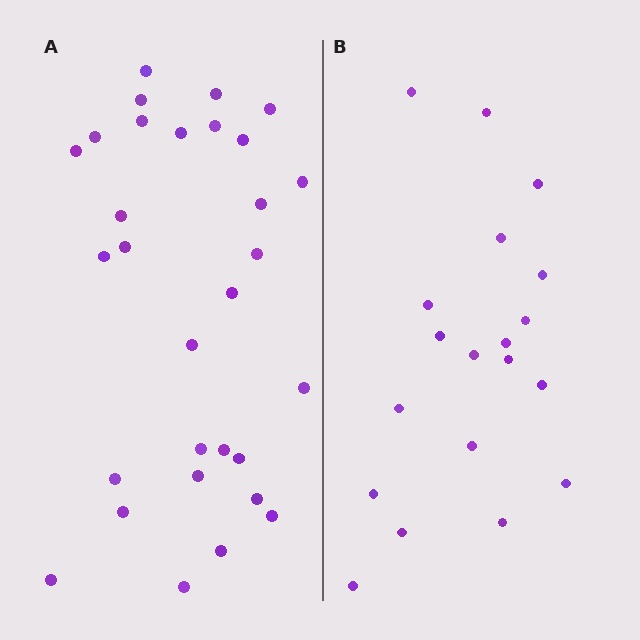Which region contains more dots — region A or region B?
Region A (the left region) has more dots.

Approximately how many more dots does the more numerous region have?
Region A has roughly 12 or so more dots than region B.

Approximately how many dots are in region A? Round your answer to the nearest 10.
About 30 dots.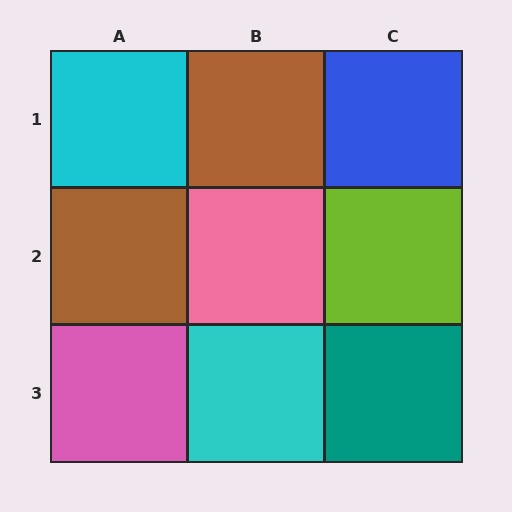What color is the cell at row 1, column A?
Cyan.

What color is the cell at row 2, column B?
Pink.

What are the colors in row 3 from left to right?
Pink, cyan, teal.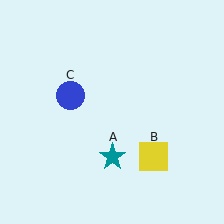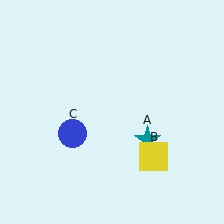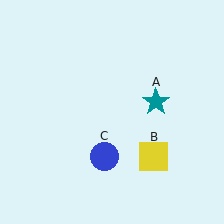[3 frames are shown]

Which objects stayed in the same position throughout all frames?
Yellow square (object B) remained stationary.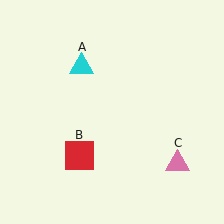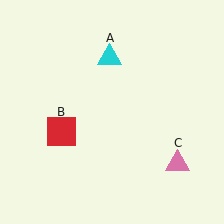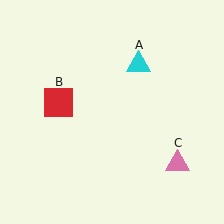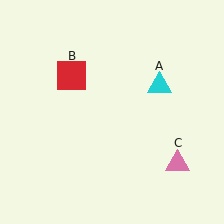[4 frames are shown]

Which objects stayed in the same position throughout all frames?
Pink triangle (object C) remained stationary.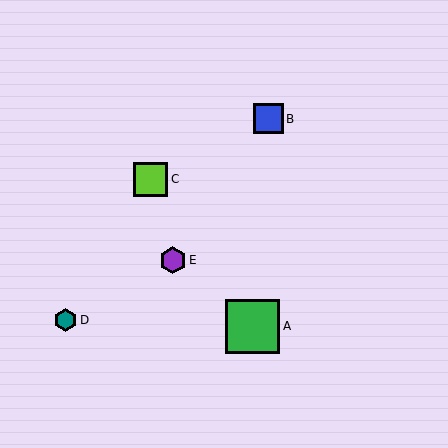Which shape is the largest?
The green square (labeled A) is the largest.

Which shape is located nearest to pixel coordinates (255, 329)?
The green square (labeled A) at (253, 326) is nearest to that location.